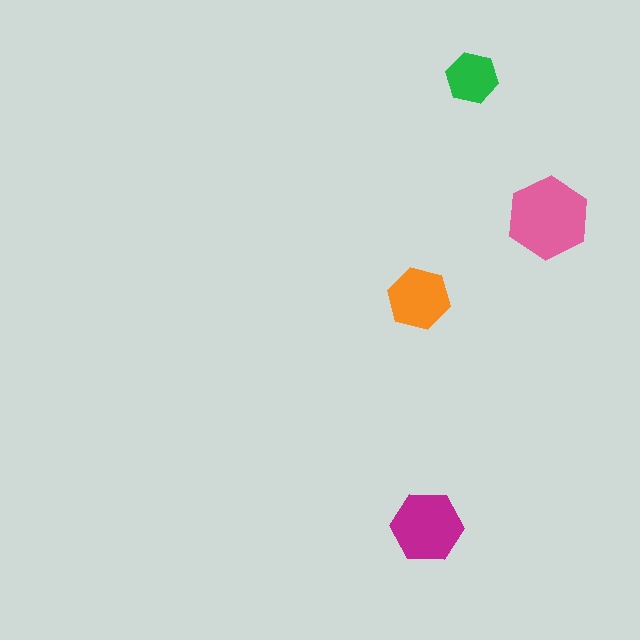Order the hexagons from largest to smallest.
the pink one, the magenta one, the orange one, the green one.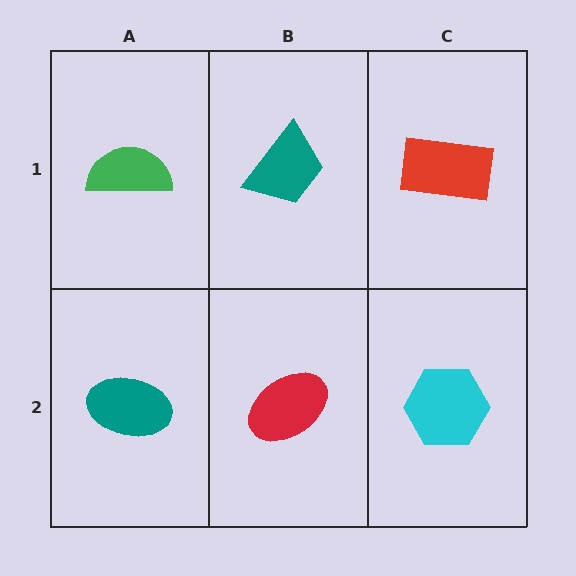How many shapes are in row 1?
3 shapes.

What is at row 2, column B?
A red ellipse.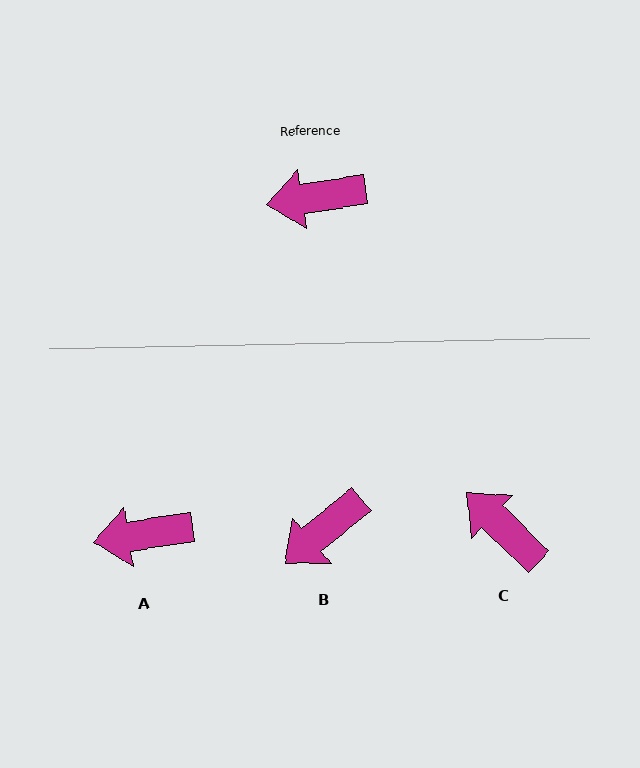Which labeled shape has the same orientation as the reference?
A.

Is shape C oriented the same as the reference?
No, it is off by about 53 degrees.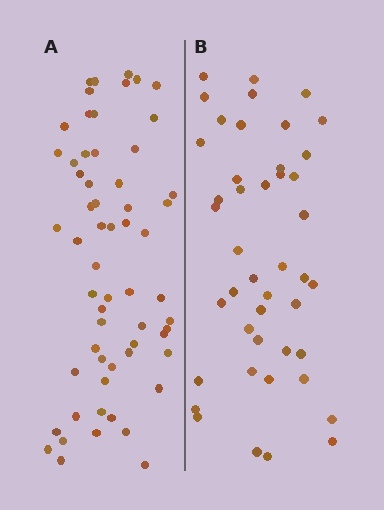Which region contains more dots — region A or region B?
Region A (the left region) has more dots.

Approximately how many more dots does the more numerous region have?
Region A has approximately 15 more dots than region B.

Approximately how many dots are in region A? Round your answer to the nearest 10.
About 60 dots.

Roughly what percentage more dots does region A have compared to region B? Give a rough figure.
About 35% more.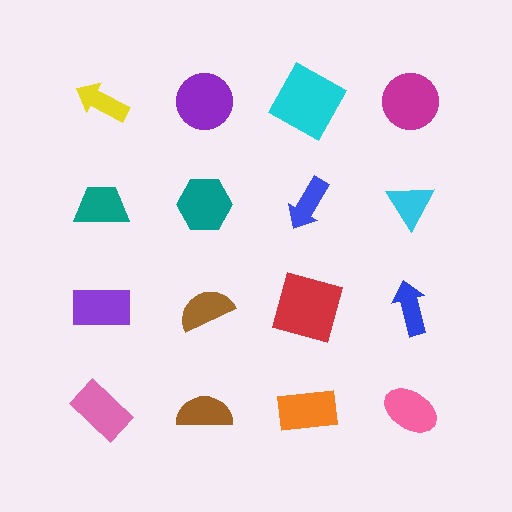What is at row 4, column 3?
An orange rectangle.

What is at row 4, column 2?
A brown semicircle.